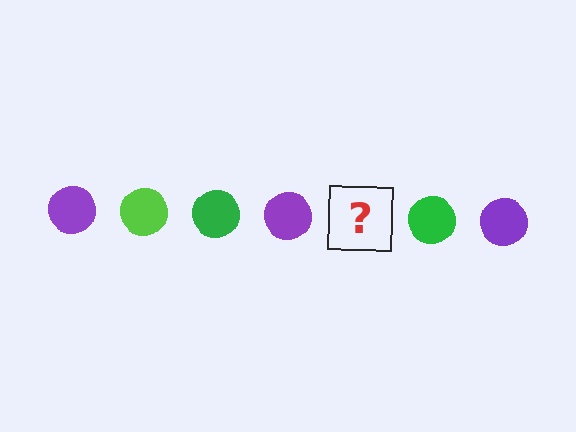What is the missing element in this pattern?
The missing element is a lime circle.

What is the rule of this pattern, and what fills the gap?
The rule is that the pattern cycles through purple, lime, green circles. The gap should be filled with a lime circle.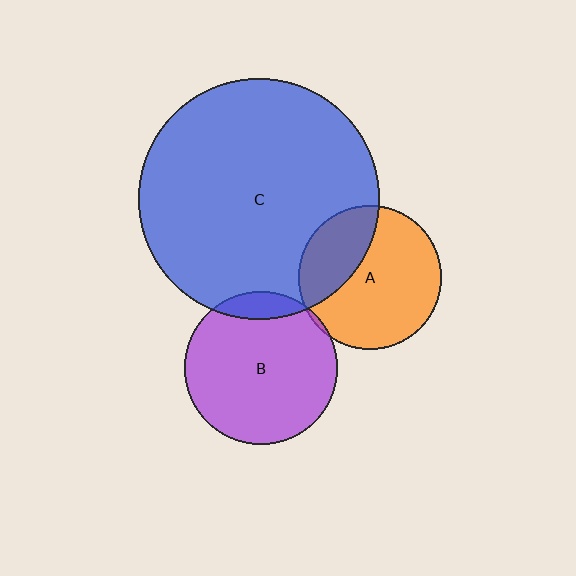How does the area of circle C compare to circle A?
Approximately 2.8 times.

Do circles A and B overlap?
Yes.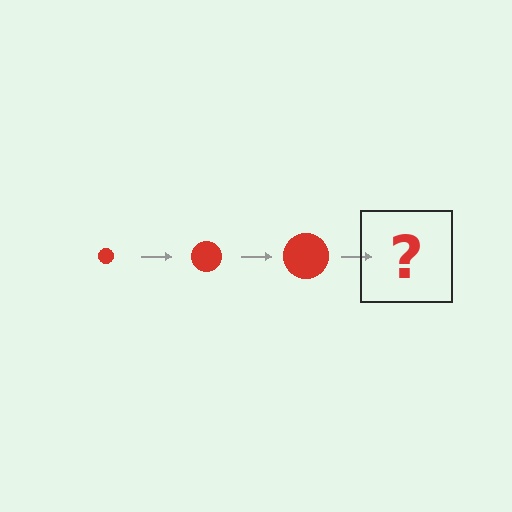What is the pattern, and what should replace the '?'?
The pattern is that the circle gets progressively larger each step. The '?' should be a red circle, larger than the previous one.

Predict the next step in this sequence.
The next step is a red circle, larger than the previous one.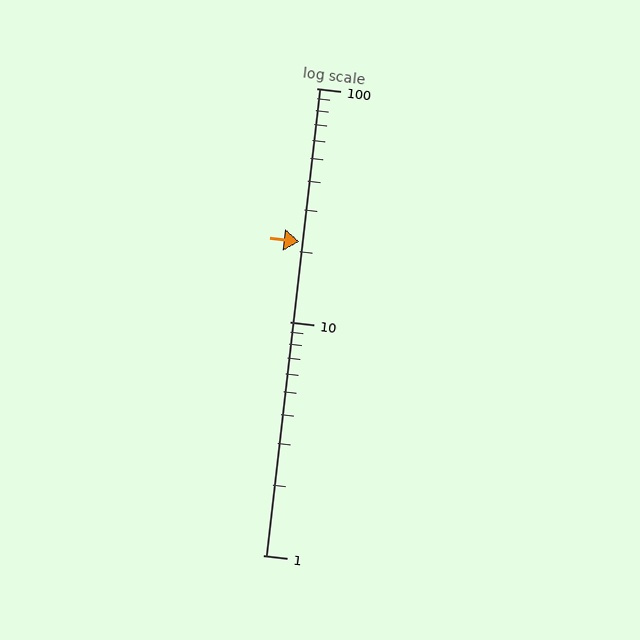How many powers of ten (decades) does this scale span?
The scale spans 2 decades, from 1 to 100.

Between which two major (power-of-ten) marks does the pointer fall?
The pointer is between 10 and 100.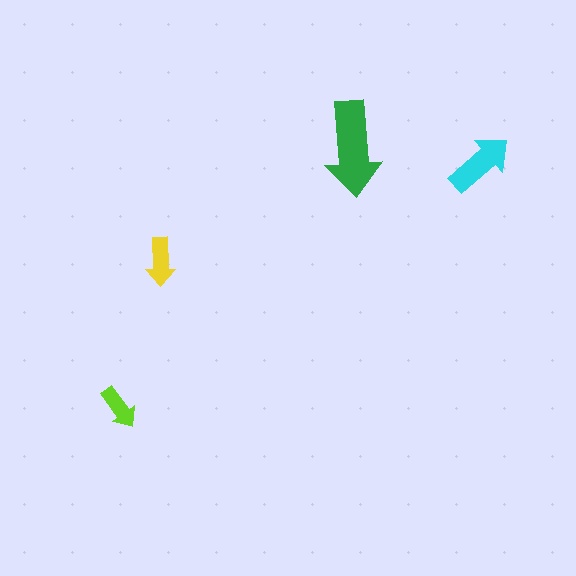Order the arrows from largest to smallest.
the green one, the cyan one, the yellow one, the lime one.